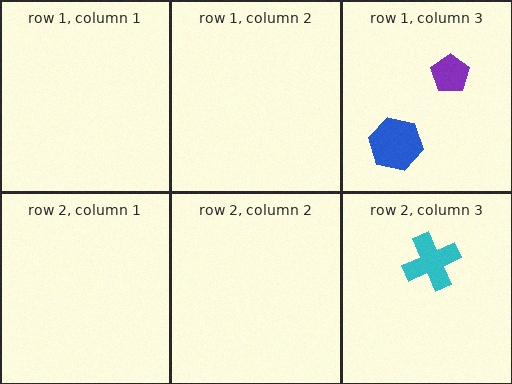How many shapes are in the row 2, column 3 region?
1.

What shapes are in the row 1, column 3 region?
The purple pentagon, the blue hexagon.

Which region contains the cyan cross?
The row 2, column 3 region.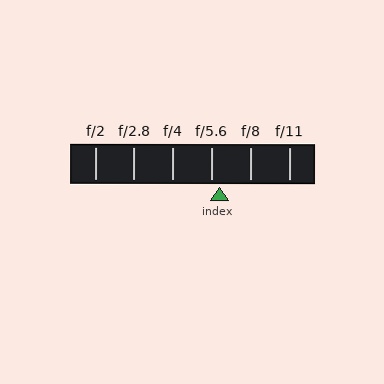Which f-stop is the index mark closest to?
The index mark is closest to f/5.6.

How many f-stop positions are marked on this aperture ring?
There are 6 f-stop positions marked.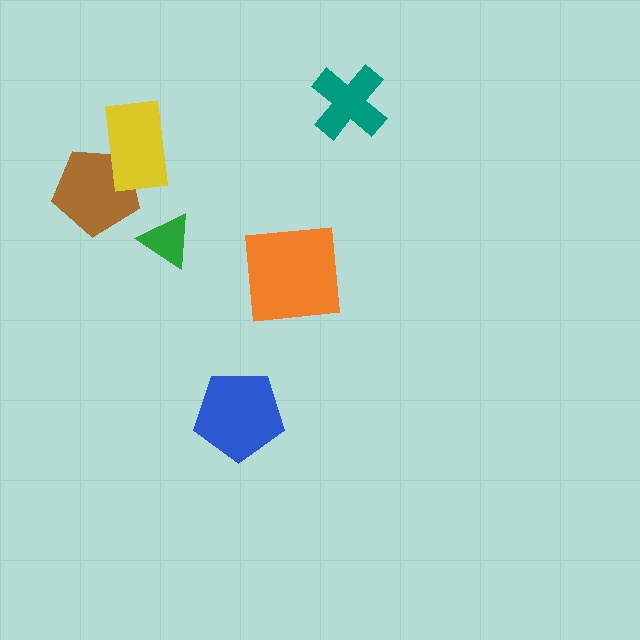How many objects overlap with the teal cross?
0 objects overlap with the teal cross.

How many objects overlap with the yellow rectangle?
1 object overlaps with the yellow rectangle.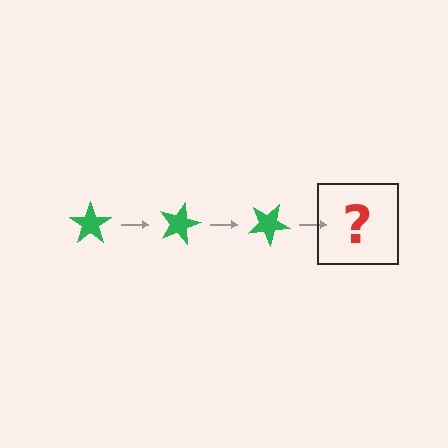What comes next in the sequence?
The next element should be a green star rotated 45 degrees.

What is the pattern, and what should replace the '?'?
The pattern is that the star rotates 15 degrees each step. The '?' should be a green star rotated 45 degrees.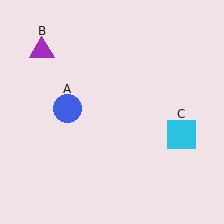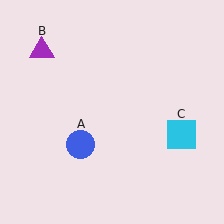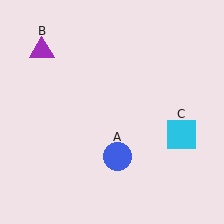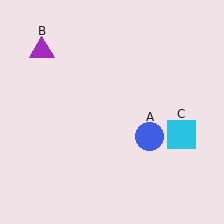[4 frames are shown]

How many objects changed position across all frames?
1 object changed position: blue circle (object A).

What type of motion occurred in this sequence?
The blue circle (object A) rotated counterclockwise around the center of the scene.